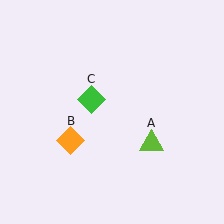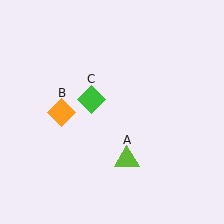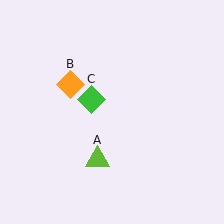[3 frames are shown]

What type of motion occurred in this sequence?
The lime triangle (object A), orange diamond (object B) rotated clockwise around the center of the scene.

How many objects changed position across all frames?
2 objects changed position: lime triangle (object A), orange diamond (object B).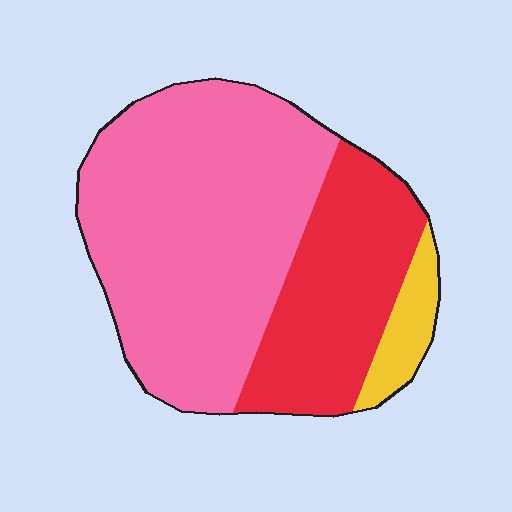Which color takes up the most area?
Pink, at roughly 60%.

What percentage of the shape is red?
Red covers 30% of the shape.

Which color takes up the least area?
Yellow, at roughly 5%.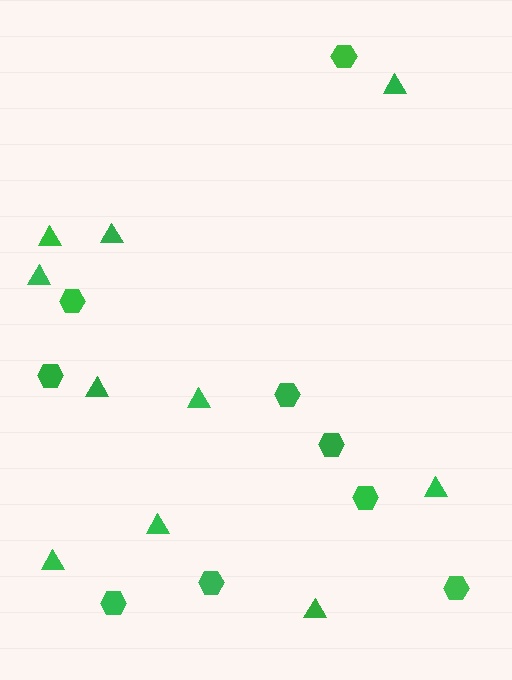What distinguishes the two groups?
There are 2 groups: one group of triangles (10) and one group of hexagons (9).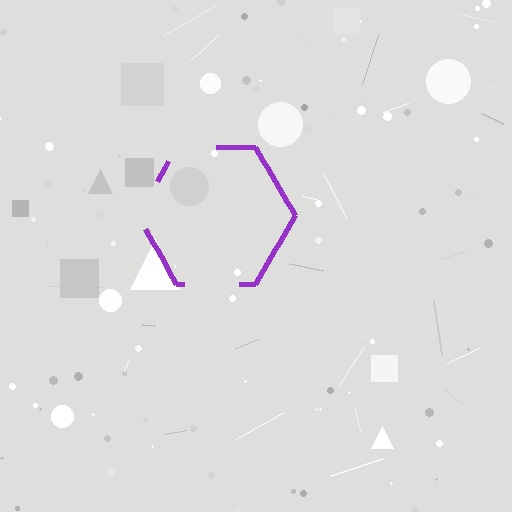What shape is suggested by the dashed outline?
The dashed outline suggests a hexagon.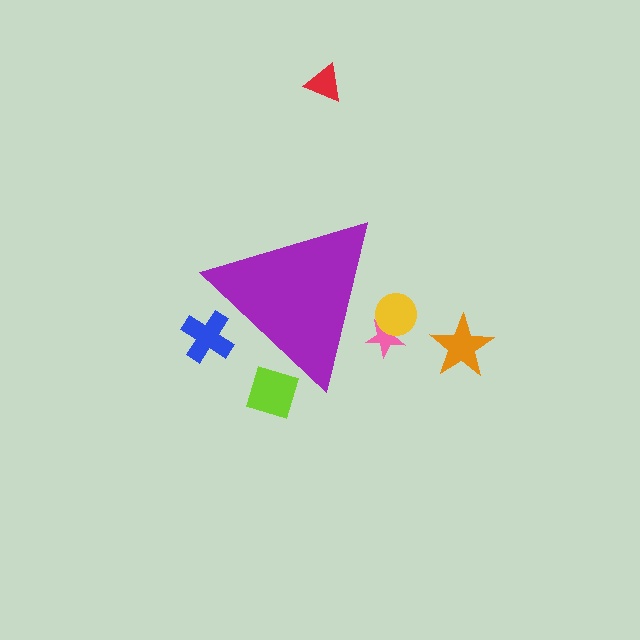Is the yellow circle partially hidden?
Yes, the yellow circle is partially hidden behind the purple triangle.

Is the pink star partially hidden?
Yes, the pink star is partially hidden behind the purple triangle.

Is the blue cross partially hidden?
Yes, the blue cross is partially hidden behind the purple triangle.